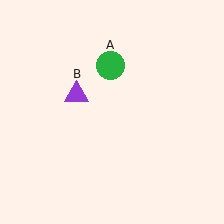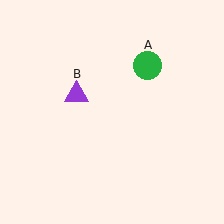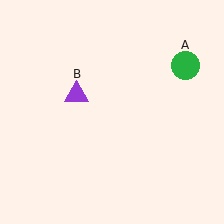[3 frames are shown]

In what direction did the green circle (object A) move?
The green circle (object A) moved right.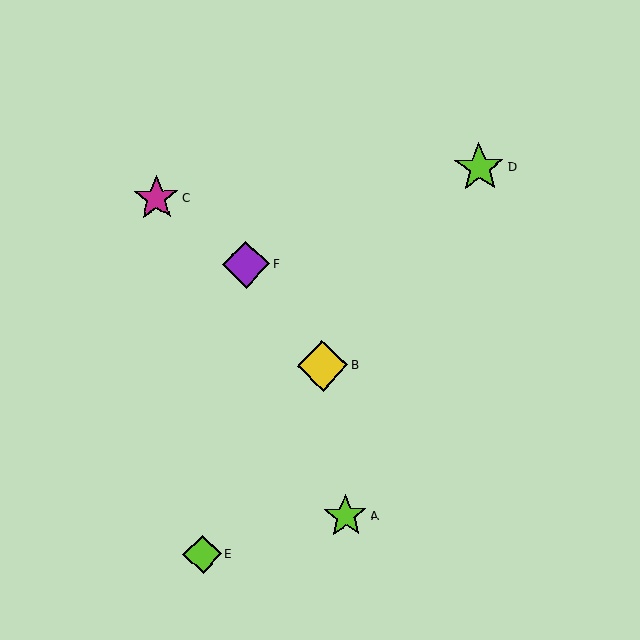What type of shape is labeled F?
Shape F is a purple diamond.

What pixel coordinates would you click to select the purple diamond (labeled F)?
Click at (246, 264) to select the purple diamond F.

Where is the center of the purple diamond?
The center of the purple diamond is at (246, 264).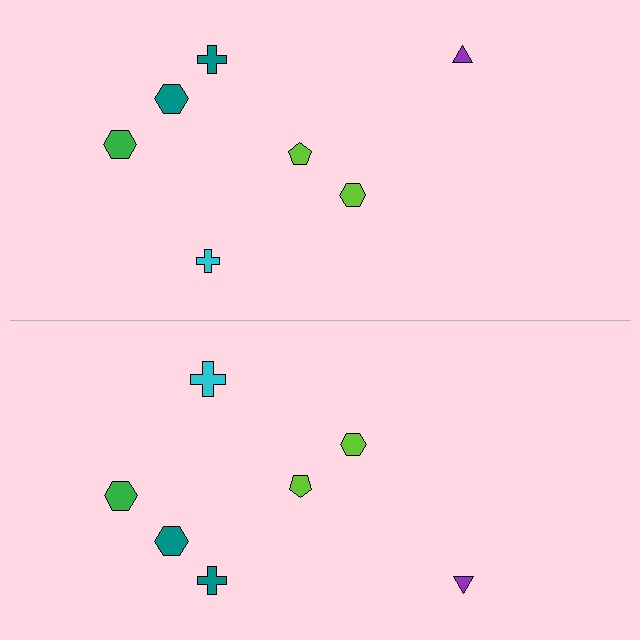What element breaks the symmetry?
The cyan cross on the bottom side has a different size than its mirror counterpart.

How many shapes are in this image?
There are 14 shapes in this image.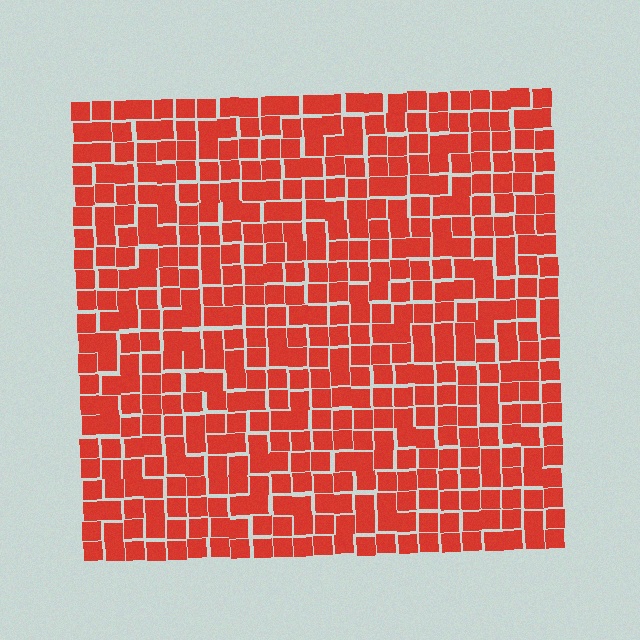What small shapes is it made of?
It is made of small squares.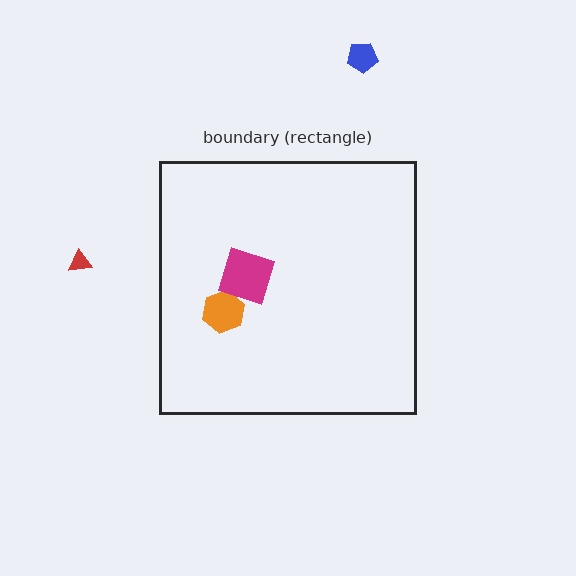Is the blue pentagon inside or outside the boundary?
Outside.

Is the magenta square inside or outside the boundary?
Inside.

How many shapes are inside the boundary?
2 inside, 2 outside.